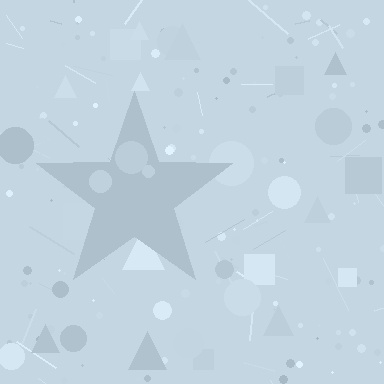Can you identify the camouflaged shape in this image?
The camouflaged shape is a star.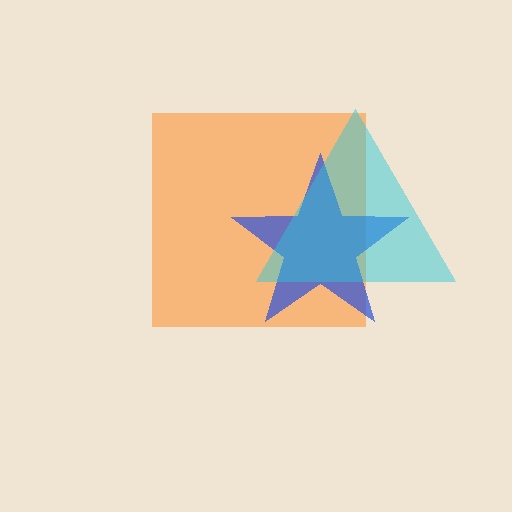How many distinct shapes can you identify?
There are 3 distinct shapes: an orange square, a blue star, a cyan triangle.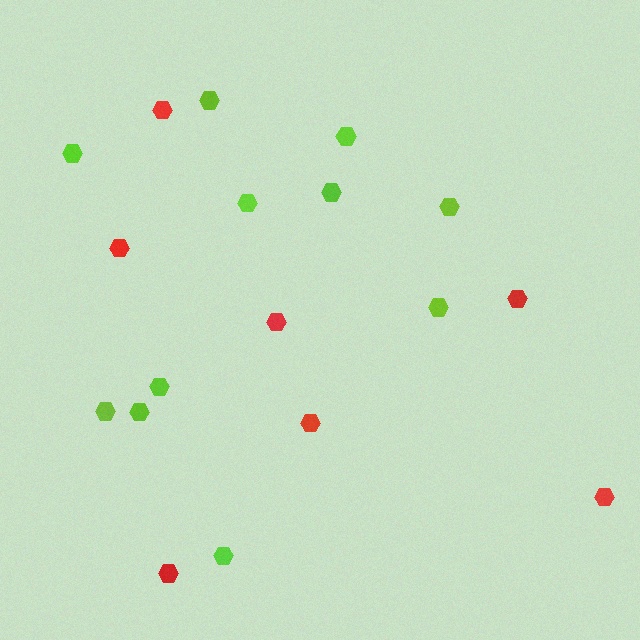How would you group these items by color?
There are 2 groups: one group of lime hexagons (11) and one group of red hexagons (7).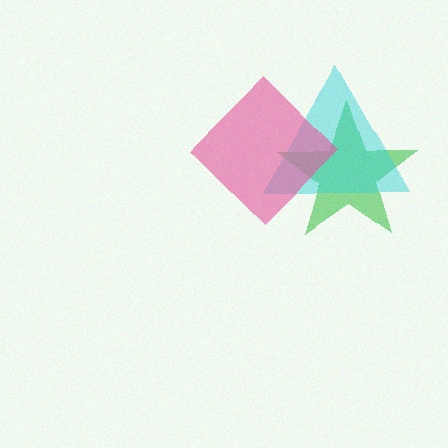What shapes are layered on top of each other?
The layered shapes are: a green star, a cyan triangle, a pink diamond.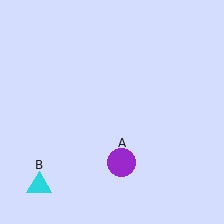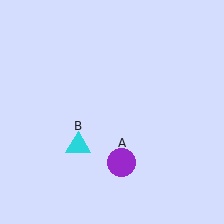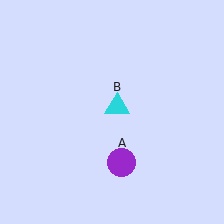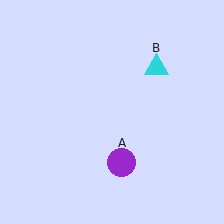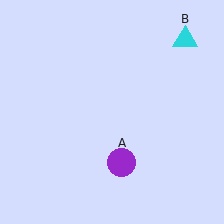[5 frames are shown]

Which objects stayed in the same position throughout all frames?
Purple circle (object A) remained stationary.